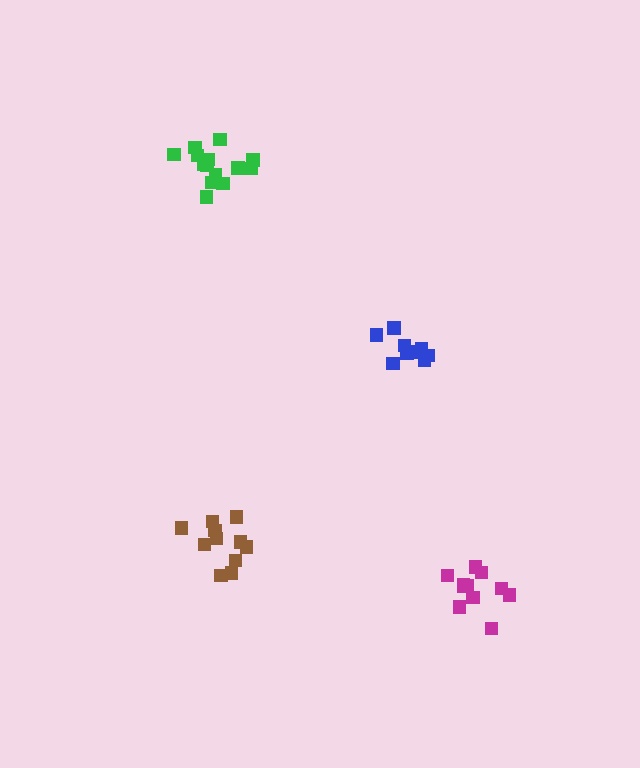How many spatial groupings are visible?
There are 4 spatial groupings.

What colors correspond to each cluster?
The clusters are colored: magenta, blue, green, brown.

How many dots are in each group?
Group 1: 11 dots, Group 2: 9 dots, Group 3: 14 dots, Group 4: 11 dots (45 total).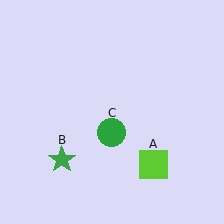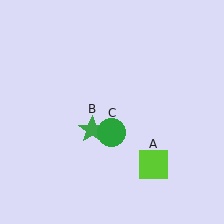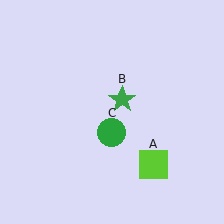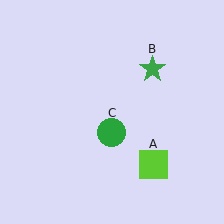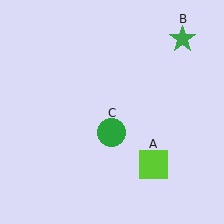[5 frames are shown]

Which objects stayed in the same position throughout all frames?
Lime square (object A) and green circle (object C) remained stationary.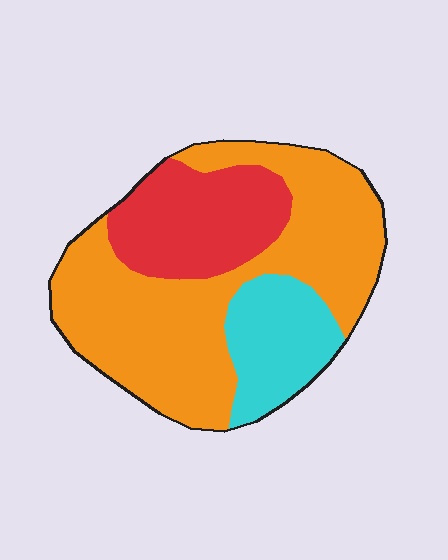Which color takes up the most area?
Orange, at roughly 60%.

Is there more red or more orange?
Orange.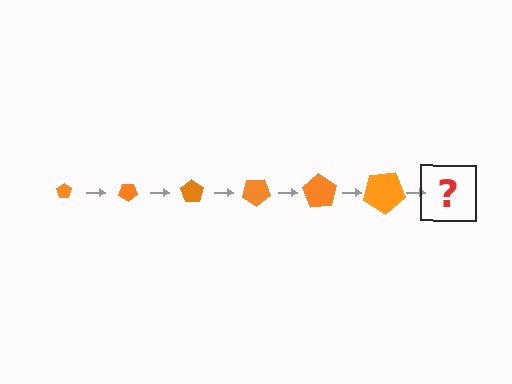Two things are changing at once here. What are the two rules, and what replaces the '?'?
The two rules are that the pentagon grows larger each step and it rotates 35 degrees each step. The '?' should be a pentagon, larger than the previous one and rotated 210 degrees from the start.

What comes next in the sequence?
The next element should be a pentagon, larger than the previous one and rotated 210 degrees from the start.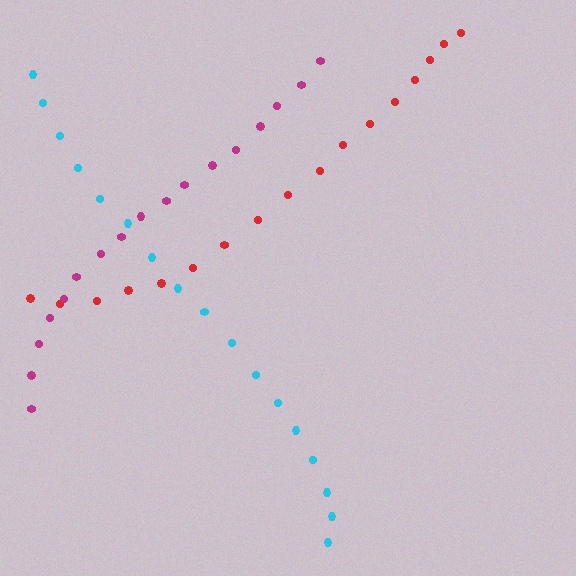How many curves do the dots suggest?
There are 3 distinct paths.